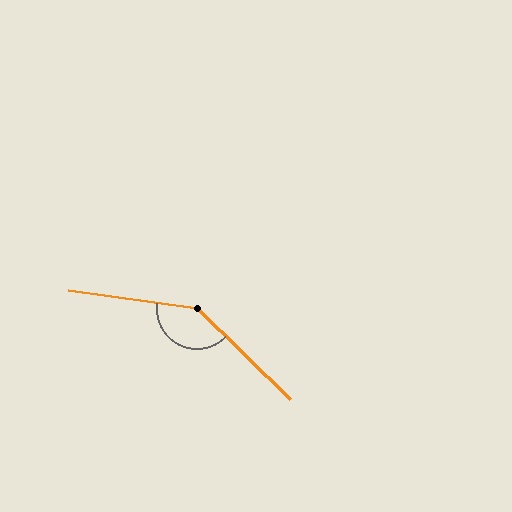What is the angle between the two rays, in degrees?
Approximately 144 degrees.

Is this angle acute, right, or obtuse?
It is obtuse.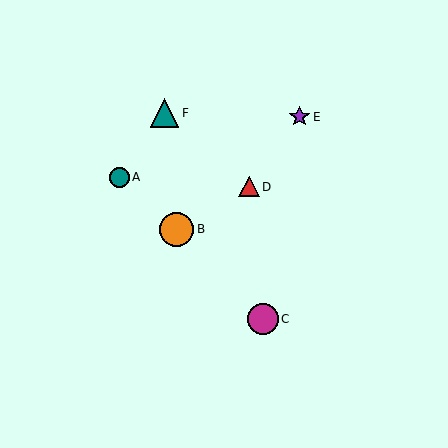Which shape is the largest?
The orange circle (labeled B) is the largest.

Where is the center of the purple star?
The center of the purple star is at (299, 117).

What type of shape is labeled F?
Shape F is a teal triangle.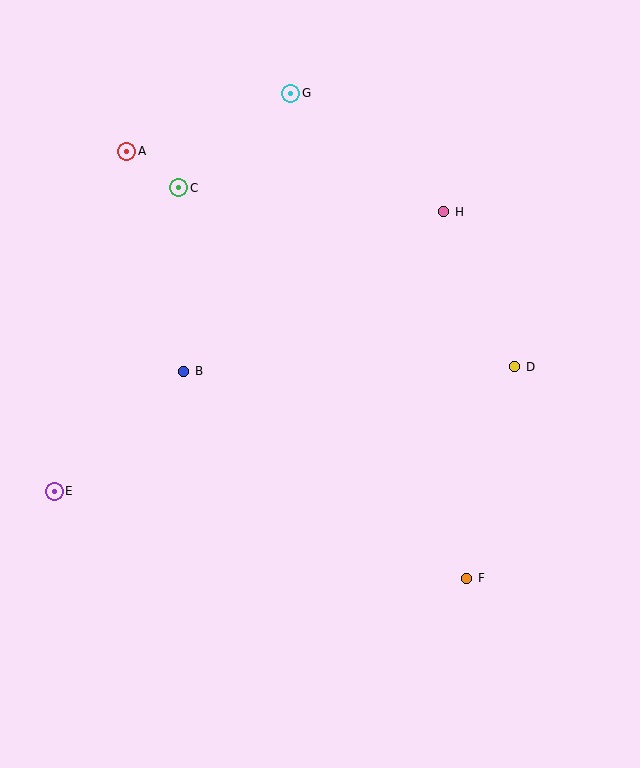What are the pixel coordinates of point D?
Point D is at (514, 367).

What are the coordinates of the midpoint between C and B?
The midpoint between C and B is at (181, 279).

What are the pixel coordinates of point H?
Point H is at (444, 212).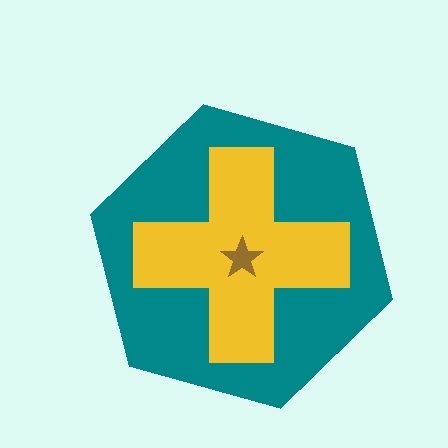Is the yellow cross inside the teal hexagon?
Yes.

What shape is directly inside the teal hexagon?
The yellow cross.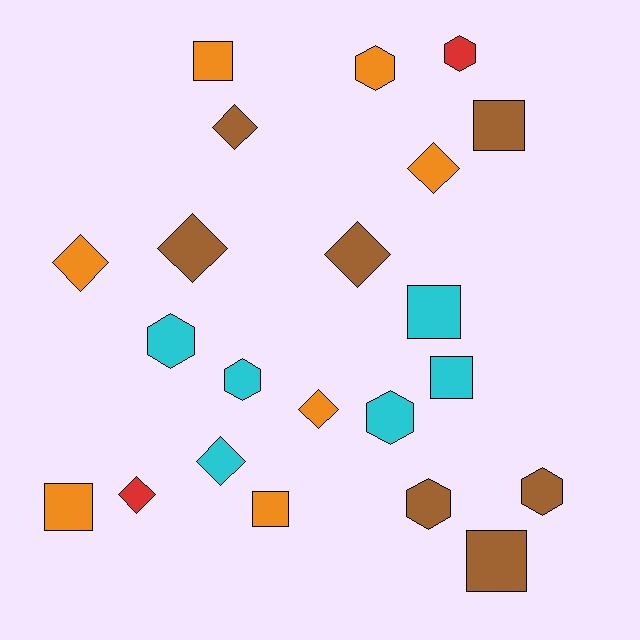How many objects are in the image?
There are 22 objects.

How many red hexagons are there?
There is 1 red hexagon.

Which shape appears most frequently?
Diamond, with 8 objects.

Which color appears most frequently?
Brown, with 7 objects.